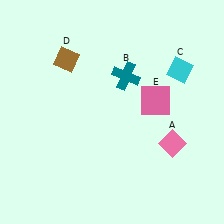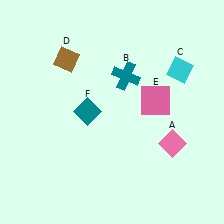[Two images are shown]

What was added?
A teal diamond (F) was added in Image 2.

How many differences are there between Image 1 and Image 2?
There is 1 difference between the two images.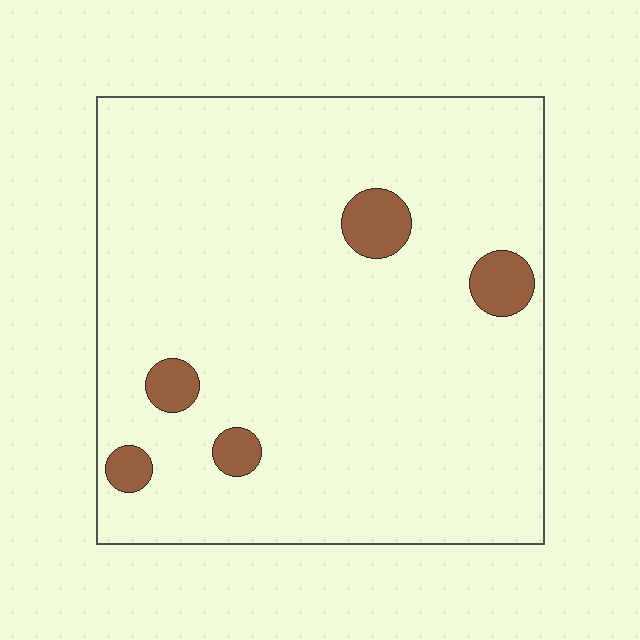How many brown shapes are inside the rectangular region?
5.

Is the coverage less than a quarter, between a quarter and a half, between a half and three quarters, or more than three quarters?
Less than a quarter.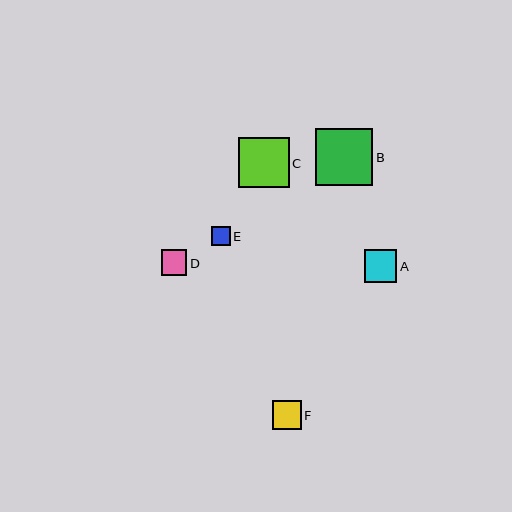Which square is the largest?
Square B is the largest with a size of approximately 57 pixels.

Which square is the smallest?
Square E is the smallest with a size of approximately 19 pixels.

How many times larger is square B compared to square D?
Square B is approximately 2.2 times the size of square D.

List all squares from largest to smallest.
From largest to smallest: B, C, A, F, D, E.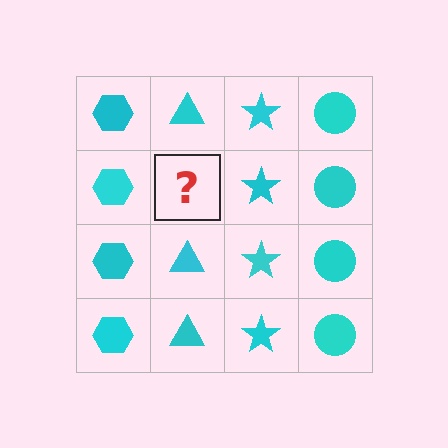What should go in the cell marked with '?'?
The missing cell should contain a cyan triangle.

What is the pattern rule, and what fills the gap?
The rule is that each column has a consistent shape. The gap should be filled with a cyan triangle.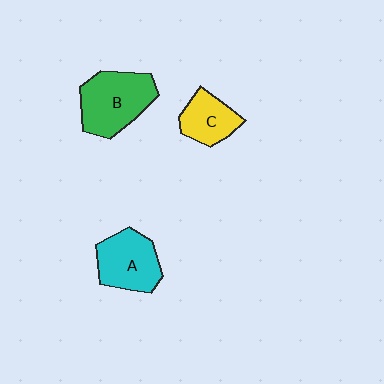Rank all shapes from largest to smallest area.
From largest to smallest: B (green), A (cyan), C (yellow).